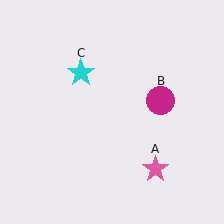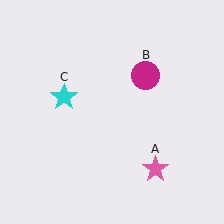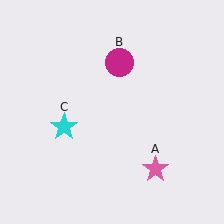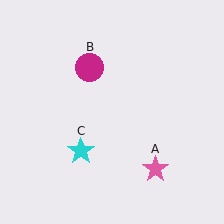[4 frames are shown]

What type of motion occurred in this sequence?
The magenta circle (object B), cyan star (object C) rotated counterclockwise around the center of the scene.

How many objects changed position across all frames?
2 objects changed position: magenta circle (object B), cyan star (object C).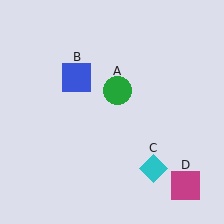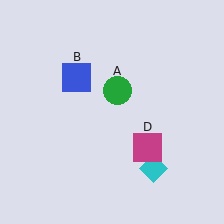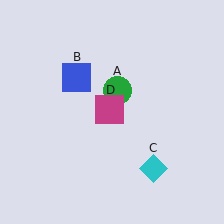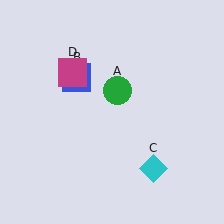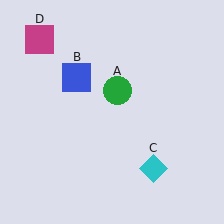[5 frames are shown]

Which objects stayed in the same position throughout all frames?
Green circle (object A) and blue square (object B) and cyan diamond (object C) remained stationary.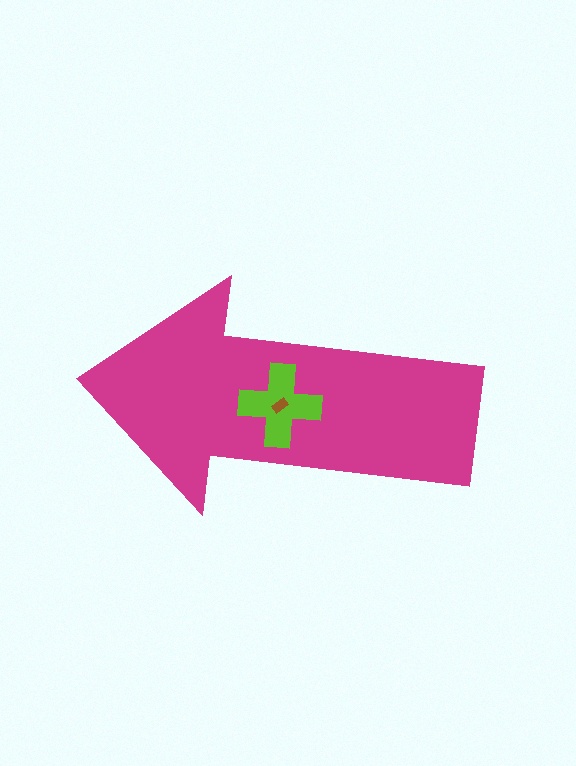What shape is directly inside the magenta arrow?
The lime cross.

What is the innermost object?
The brown rectangle.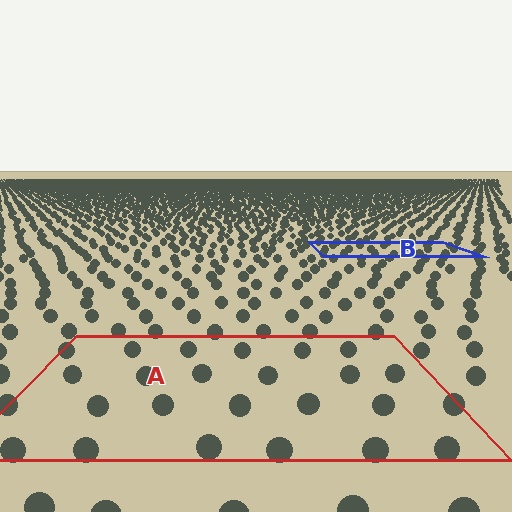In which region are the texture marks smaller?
The texture marks are smaller in region B, because it is farther away.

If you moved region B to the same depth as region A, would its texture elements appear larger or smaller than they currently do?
They would appear larger. At a closer depth, the same texture elements are projected at a bigger on-screen size.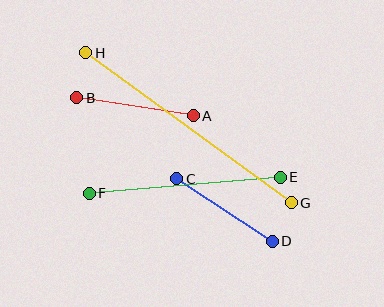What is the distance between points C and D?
The distance is approximately 114 pixels.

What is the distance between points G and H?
The distance is approximately 254 pixels.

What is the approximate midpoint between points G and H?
The midpoint is at approximately (189, 128) pixels.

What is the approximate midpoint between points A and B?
The midpoint is at approximately (135, 107) pixels.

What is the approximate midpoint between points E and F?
The midpoint is at approximately (185, 185) pixels.